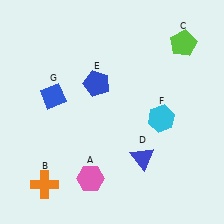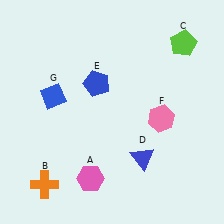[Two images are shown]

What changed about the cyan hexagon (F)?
In Image 1, F is cyan. In Image 2, it changed to pink.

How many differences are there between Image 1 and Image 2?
There is 1 difference between the two images.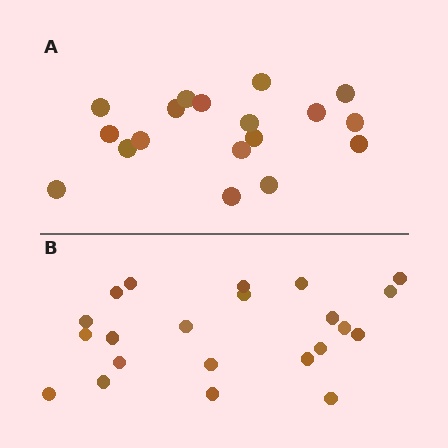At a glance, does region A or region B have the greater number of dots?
Region B (the bottom region) has more dots.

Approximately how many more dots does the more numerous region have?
Region B has about 4 more dots than region A.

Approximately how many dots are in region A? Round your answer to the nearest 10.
About 20 dots. (The exact count is 18, which rounds to 20.)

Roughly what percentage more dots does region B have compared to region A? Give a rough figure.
About 20% more.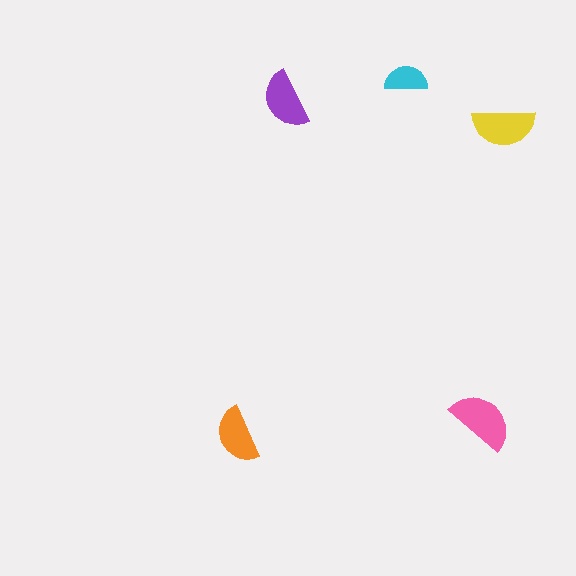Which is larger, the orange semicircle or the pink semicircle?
The pink one.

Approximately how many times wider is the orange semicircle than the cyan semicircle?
About 1.5 times wider.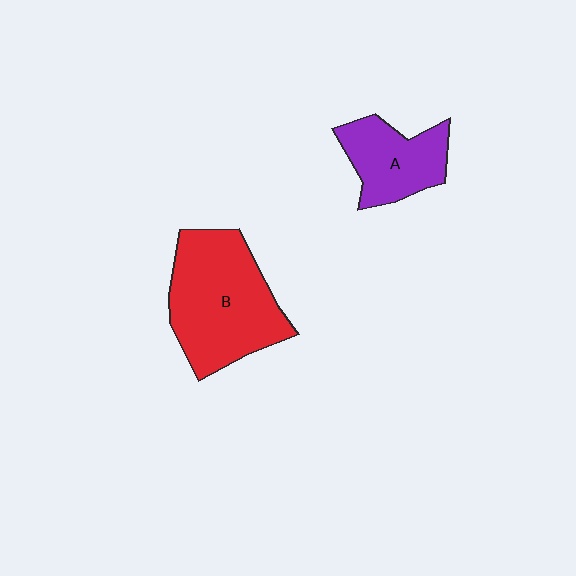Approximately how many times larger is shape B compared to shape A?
Approximately 1.8 times.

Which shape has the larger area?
Shape B (red).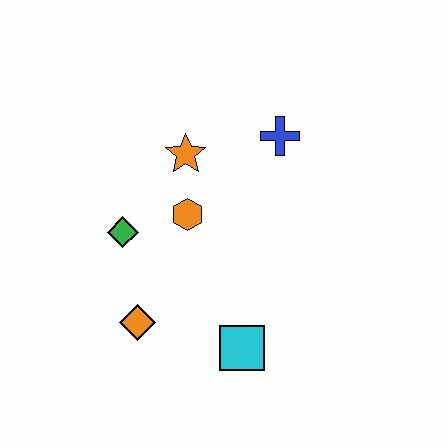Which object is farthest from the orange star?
The cyan square is farthest from the orange star.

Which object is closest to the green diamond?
The orange hexagon is closest to the green diamond.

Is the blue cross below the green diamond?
No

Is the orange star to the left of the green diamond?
No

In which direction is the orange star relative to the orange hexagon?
The orange star is above the orange hexagon.